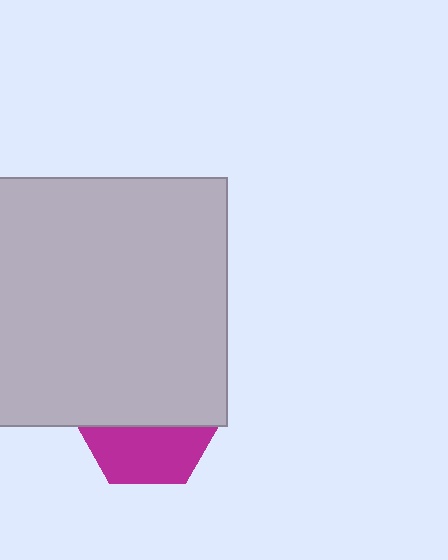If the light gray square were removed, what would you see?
You would see the complete magenta hexagon.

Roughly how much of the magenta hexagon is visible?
A small part of it is visible (roughly 40%).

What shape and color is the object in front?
The object in front is a light gray square.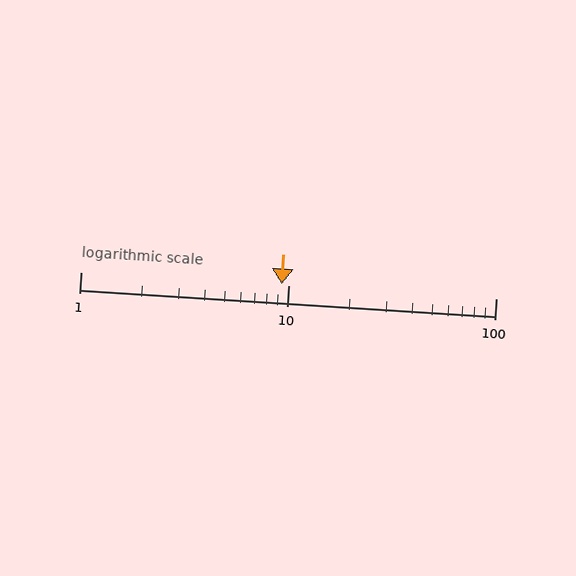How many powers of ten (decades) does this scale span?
The scale spans 2 decades, from 1 to 100.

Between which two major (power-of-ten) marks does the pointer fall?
The pointer is between 1 and 10.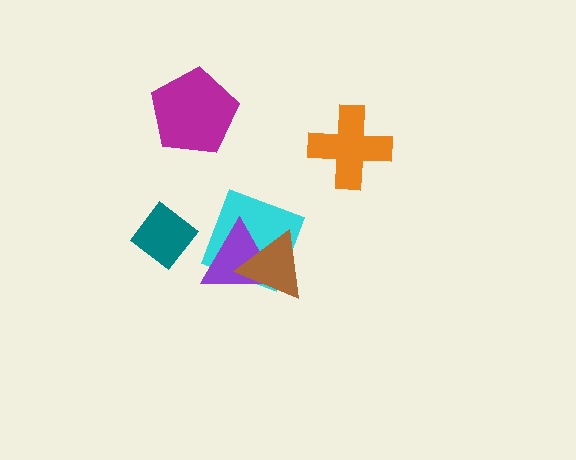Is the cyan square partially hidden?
Yes, it is partially covered by another shape.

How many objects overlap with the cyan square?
2 objects overlap with the cyan square.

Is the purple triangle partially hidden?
Yes, it is partially covered by another shape.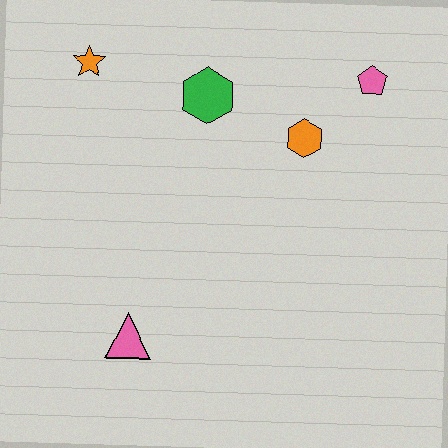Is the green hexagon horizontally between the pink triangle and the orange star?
No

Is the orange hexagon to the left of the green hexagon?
No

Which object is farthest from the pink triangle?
The pink pentagon is farthest from the pink triangle.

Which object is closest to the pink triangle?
The green hexagon is closest to the pink triangle.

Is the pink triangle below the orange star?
Yes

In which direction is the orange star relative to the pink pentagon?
The orange star is to the left of the pink pentagon.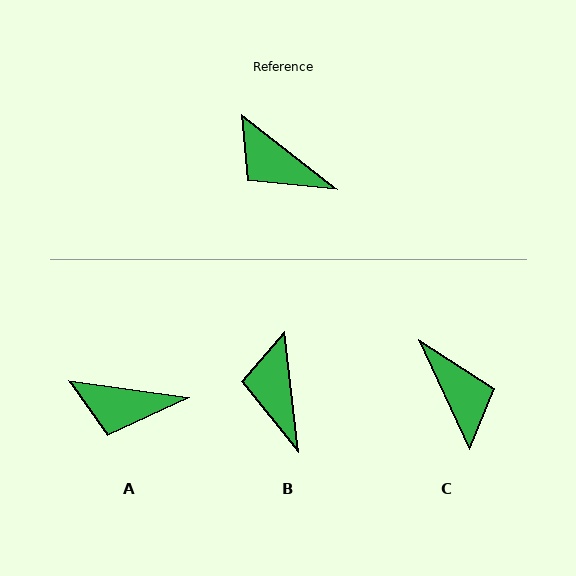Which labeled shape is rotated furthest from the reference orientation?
C, about 153 degrees away.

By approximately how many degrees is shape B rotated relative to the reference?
Approximately 46 degrees clockwise.